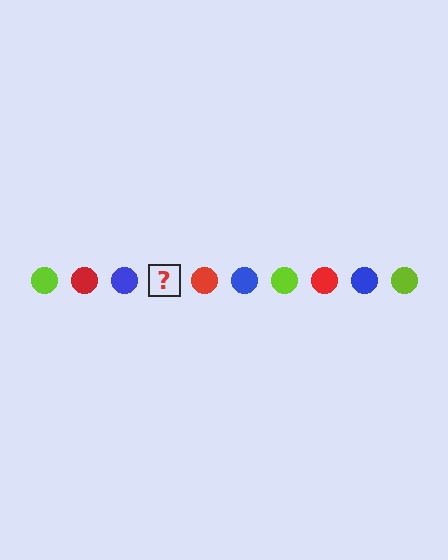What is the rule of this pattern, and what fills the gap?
The rule is that the pattern cycles through lime, red, blue circles. The gap should be filled with a lime circle.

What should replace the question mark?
The question mark should be replaced with a lime circle.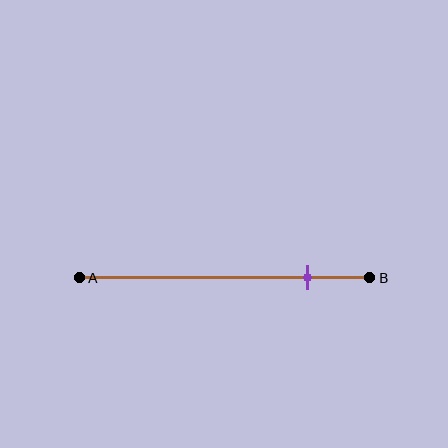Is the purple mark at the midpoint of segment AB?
No, the mark is at about 80% from A, not at the 50% midpoint.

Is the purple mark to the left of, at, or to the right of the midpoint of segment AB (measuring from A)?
The purple mark is to the right of the midpoint of segment AB.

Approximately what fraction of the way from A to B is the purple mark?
The purple mark is approximately 80% of the way from A to B.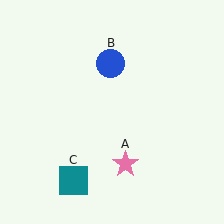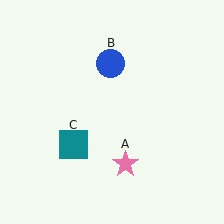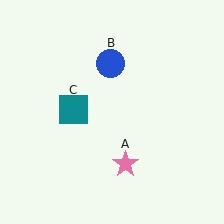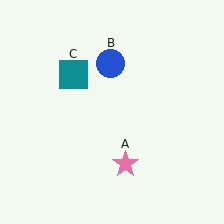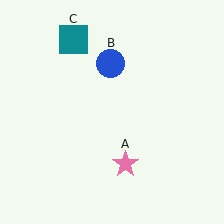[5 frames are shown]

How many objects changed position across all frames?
1 object changed position: teal square (object C).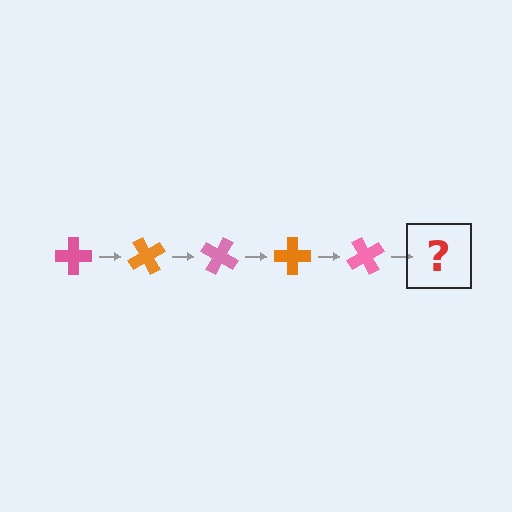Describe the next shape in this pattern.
It should be an orange cross, rotated 300 degrees from the start.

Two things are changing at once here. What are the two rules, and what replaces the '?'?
The two rules are that it rotates 60 degrees each step and the color cycles through pink and orange. The '?' should be an orange cross, rotated 300 degrees from the start.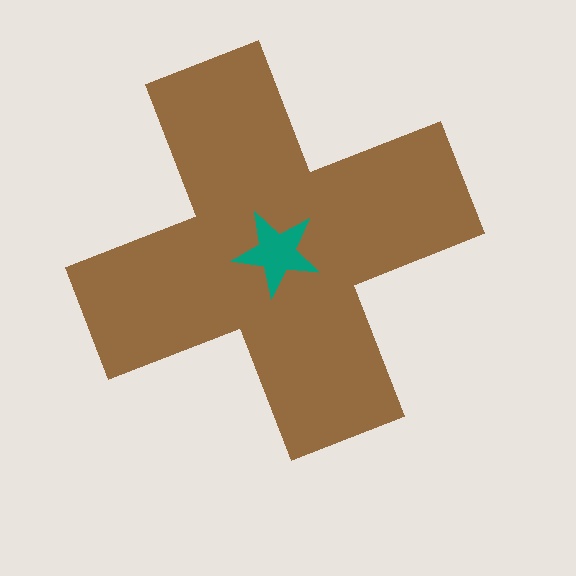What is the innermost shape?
The teal star.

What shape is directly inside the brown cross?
The teal star.